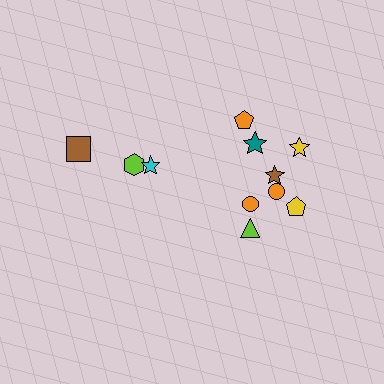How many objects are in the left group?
There are 3 objects.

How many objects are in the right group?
There are 8 objects.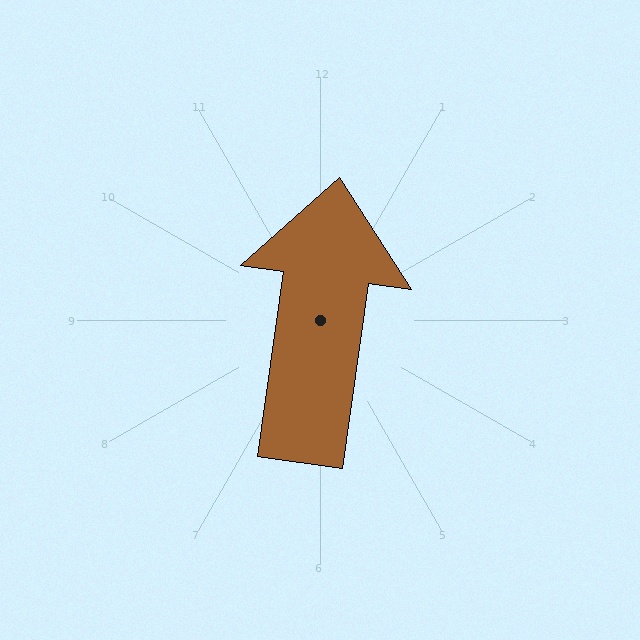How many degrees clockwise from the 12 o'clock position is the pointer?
Approximately 8 degrees.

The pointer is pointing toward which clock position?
Roughly 12 o'clock.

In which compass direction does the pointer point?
North.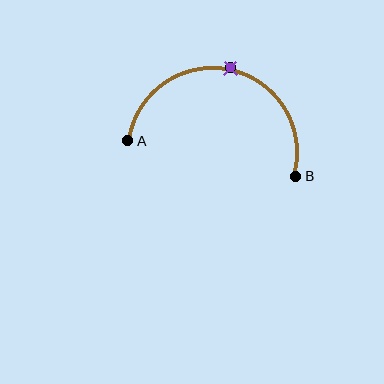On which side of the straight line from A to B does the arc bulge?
The arc bulges above the straight line connecting A and B.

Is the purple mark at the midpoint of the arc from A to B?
Yes. The purple mark lies on the arc at equal arc-length from both A and B — it is the arc midpoint.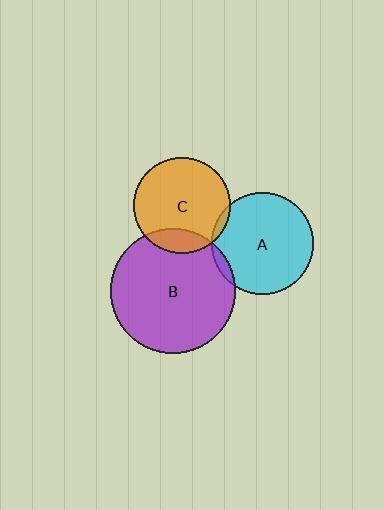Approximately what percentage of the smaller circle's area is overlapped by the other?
Approximately 5%.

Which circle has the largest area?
Circle B (purple).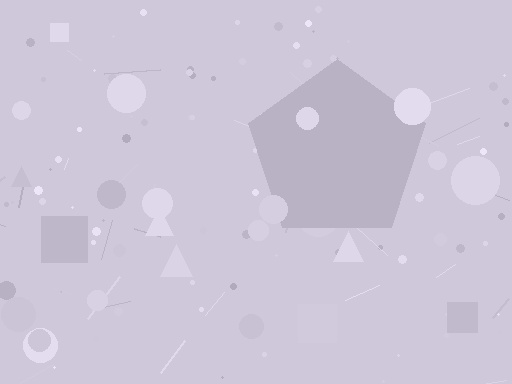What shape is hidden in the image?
A pentagon is hidden in the image.